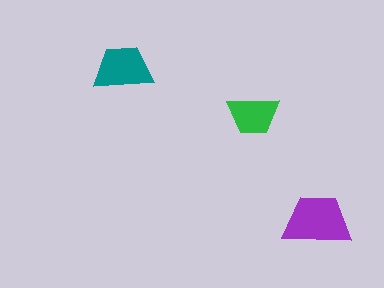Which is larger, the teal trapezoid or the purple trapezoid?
The purple one.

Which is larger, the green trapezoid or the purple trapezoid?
The purple one.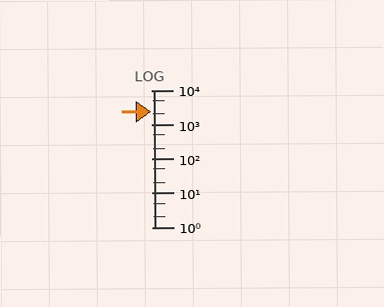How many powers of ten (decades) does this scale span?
The scale spans 4 decades, from 1 to 10000.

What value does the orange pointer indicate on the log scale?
The pointer indicates approximately 2300.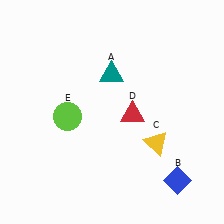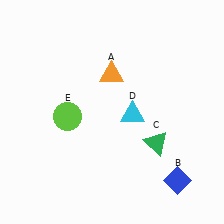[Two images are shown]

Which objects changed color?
A changed from teal to orange. C changed from yellow to green. D changed from red to cyan.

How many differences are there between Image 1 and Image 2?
There are 3 differences between the two images.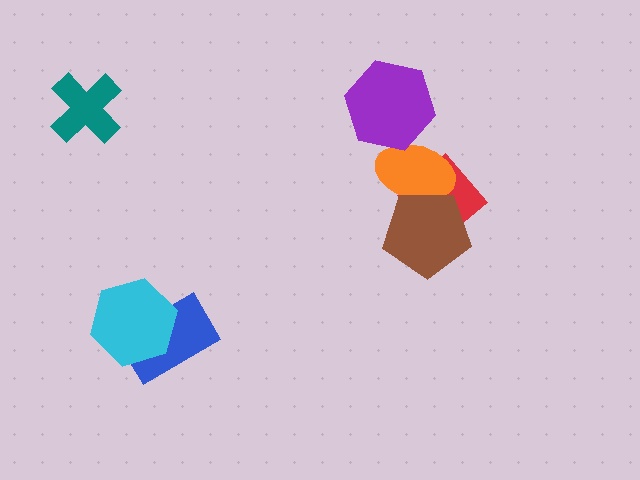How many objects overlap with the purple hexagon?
1 object overlaps with the purple hexagon.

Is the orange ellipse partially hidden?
Yes, it is partially covered by another shape.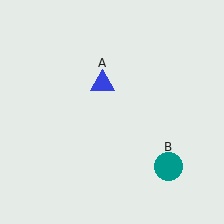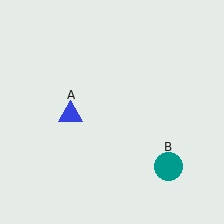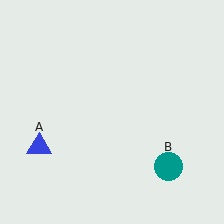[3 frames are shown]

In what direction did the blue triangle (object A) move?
The blue triangle (object A) moved down and to the left.